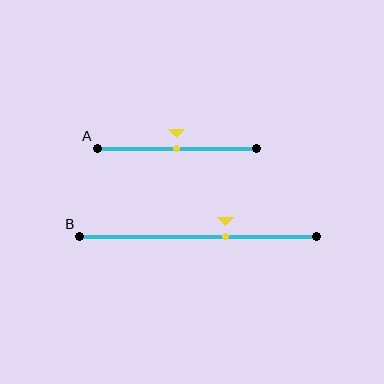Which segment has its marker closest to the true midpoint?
Segment A has its marker closest to the true midpoint.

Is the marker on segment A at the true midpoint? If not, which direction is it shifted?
Yes, the marker on segment A is at the true midpoint.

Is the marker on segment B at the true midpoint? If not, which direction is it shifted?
No, the marker on segment B is shifted to the right by about 12% of the segment length.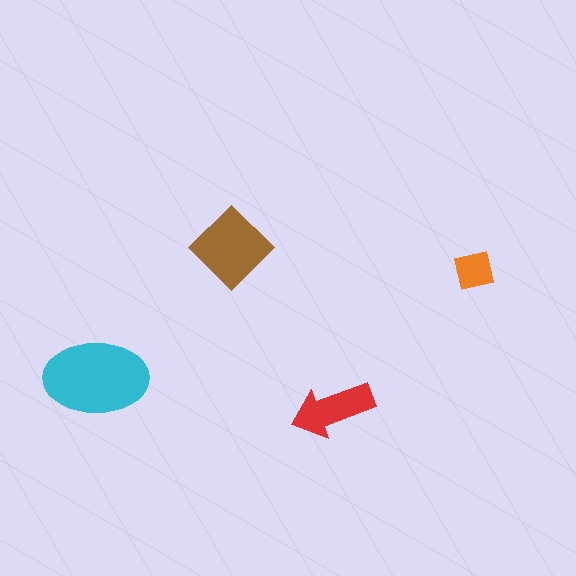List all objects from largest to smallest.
The cyan ellipse, the brown diamond, the red arrow, the orange square.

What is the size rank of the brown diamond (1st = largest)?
2nd.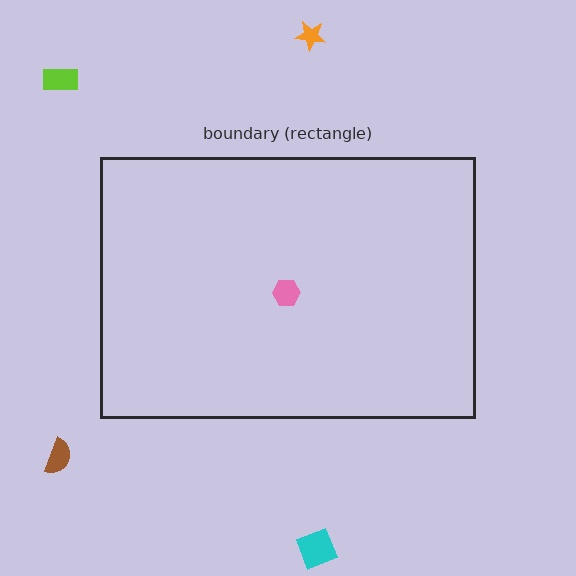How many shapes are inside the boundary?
1 inside, 4 outside.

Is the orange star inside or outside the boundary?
Outside.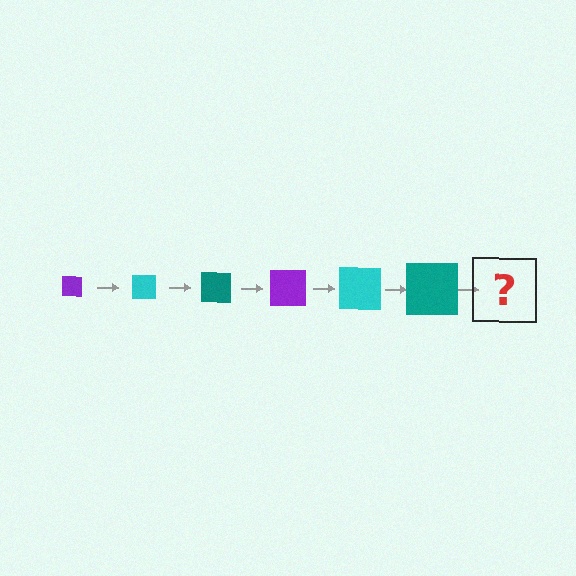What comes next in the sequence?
The next element should be a purple square, larger than the previous one.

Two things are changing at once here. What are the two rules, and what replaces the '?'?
The two rules are that the square grows larger each step and the color cycles through purple, cyan, and teal. The '?' should be a purple square, larger than the previous one.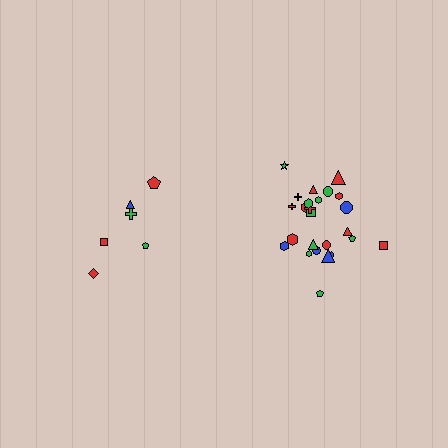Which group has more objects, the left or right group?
The right group.